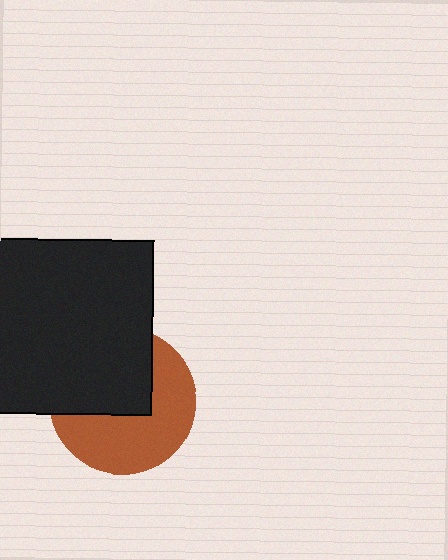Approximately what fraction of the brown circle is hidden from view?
Roughly 46% of the brown circle is hidden behind the black square.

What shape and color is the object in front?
The object in front is a black square.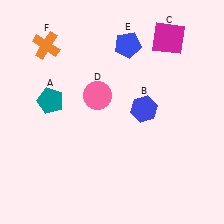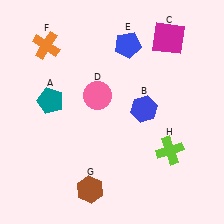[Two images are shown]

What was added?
A brown hexagon (G), a lime cross (H) were added in Image 2.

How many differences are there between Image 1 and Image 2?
There are 2 differences between the two images.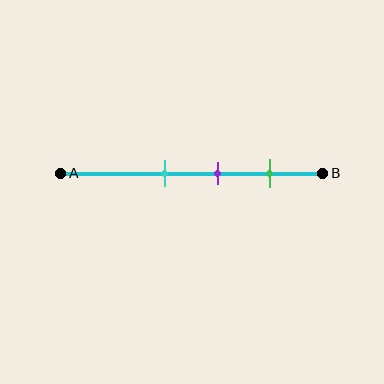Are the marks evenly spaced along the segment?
Yes, the marks are approximately evenly spaced.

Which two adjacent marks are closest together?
The cyan and purple marks are the closest adjacent pair.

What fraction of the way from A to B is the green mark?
The green mark is approximately 80% (0.8) of the way from A to B.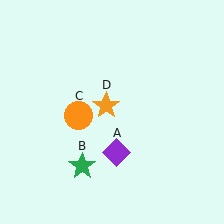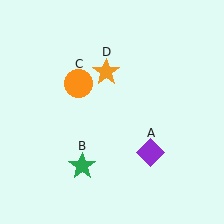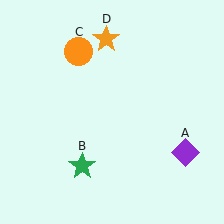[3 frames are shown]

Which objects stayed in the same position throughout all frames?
Green star (object B) remained stationary.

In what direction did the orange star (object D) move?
The orange star (object D) moved up.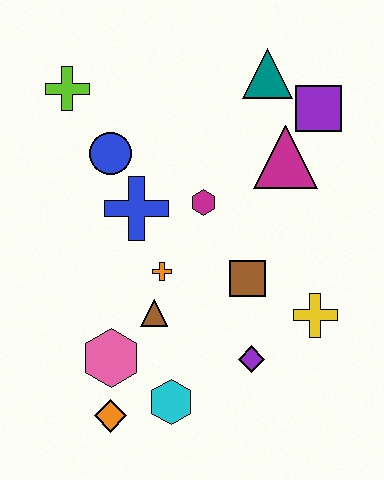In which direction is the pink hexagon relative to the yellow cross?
The pink hexagon is to the left of the yellow cross.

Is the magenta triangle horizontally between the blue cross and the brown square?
No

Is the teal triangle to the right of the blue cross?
Yes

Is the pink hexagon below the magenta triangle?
Yes